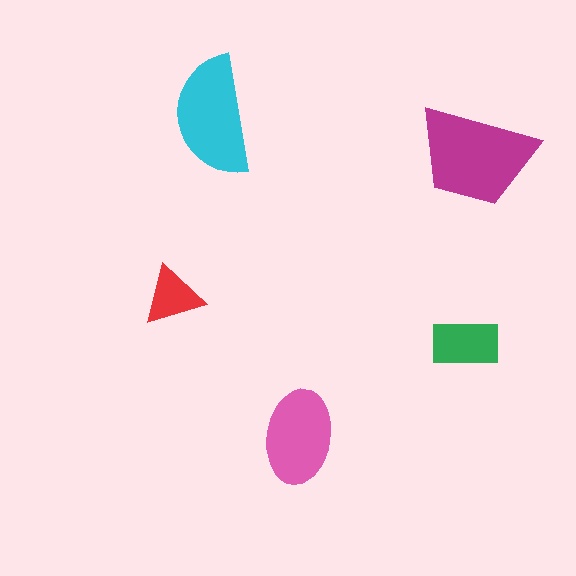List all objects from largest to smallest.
The magenta trapezoid, the cyan semicircle, the pink ellipse, the green rectangle, the red triangle.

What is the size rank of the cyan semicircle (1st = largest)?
2nd.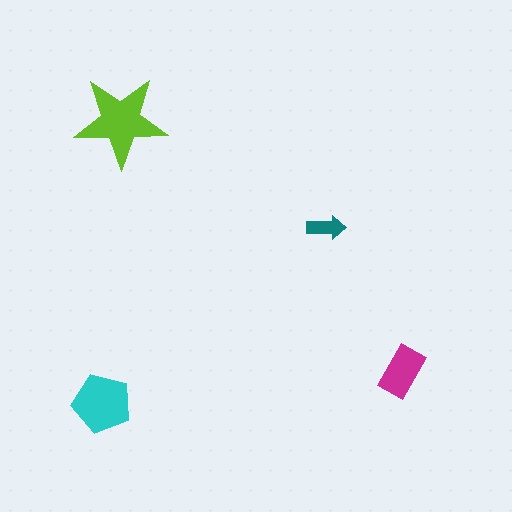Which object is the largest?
The lime star.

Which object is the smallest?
The teal arrow.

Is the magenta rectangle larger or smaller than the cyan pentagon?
Smaller.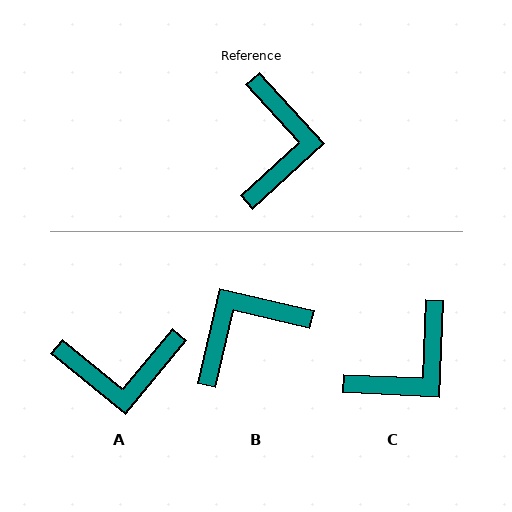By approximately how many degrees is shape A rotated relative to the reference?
Approximately 82 degrees clockwise.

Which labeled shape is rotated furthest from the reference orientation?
B, about 125 degrees away.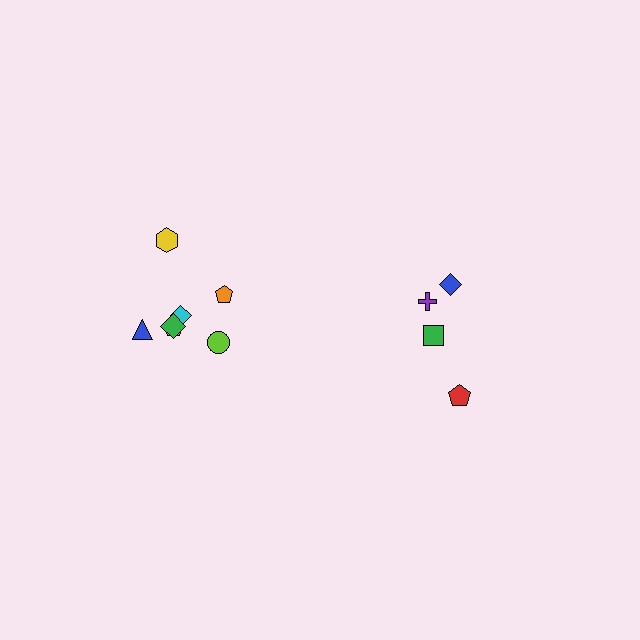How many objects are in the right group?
There are 4 objects.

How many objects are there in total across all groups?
There are 11 objects.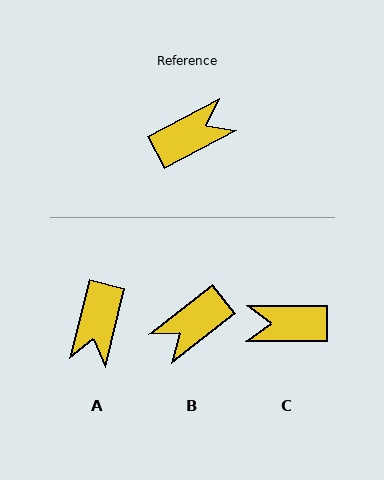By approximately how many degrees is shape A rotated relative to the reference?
Approximately 132 degrees clockwise.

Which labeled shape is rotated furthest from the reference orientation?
B, about 170 degrees away.